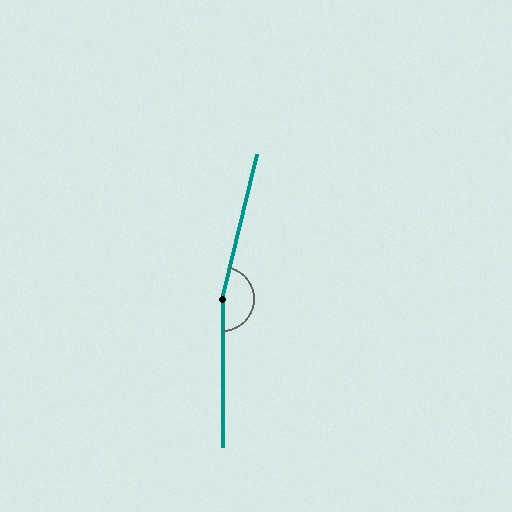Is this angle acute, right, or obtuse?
It is obtuse.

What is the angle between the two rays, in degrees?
Approximately 166 degrees.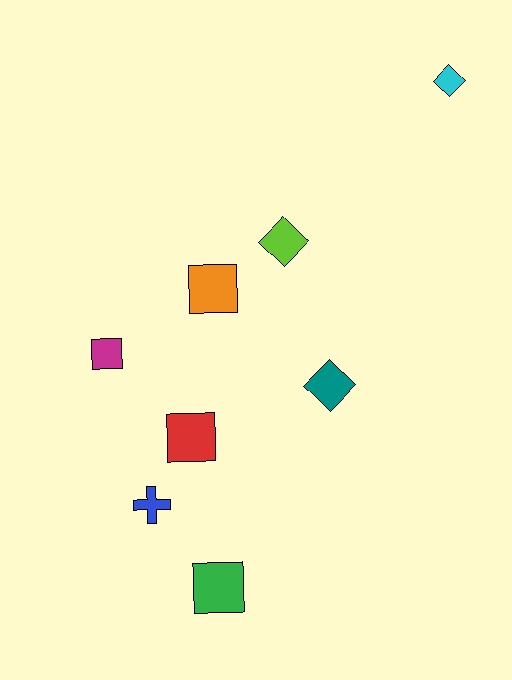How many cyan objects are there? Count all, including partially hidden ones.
There is 1 cyan object.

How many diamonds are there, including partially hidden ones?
There are 3 diamonds.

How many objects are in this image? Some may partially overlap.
There are 8 objects.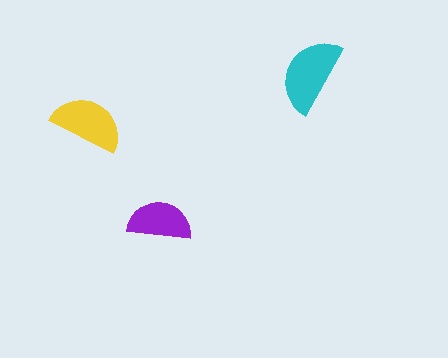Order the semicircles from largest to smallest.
the cyan one, the yellow one, the purple one.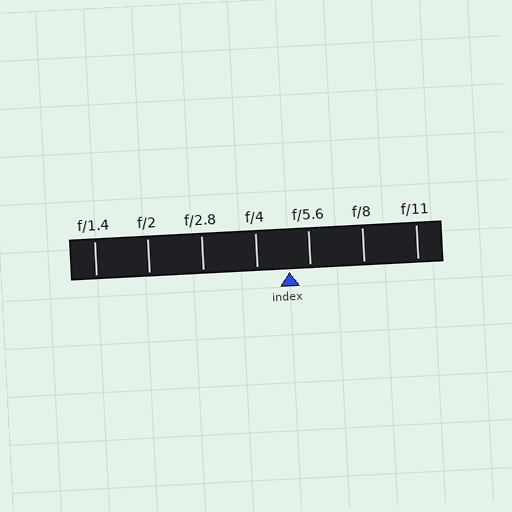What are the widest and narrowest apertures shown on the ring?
The widest aperture shown is f/1.4 and the narrowest is f/11.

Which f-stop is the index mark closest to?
The index mark is closest to f/5.6.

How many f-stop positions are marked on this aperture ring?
There are 7 f-stop positions marked.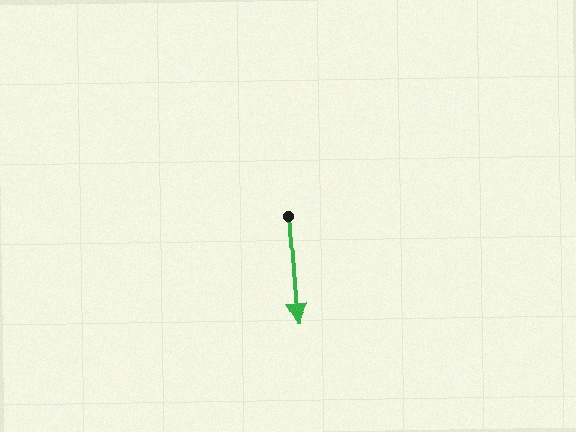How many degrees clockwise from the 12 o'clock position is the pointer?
Approximately 175 degrees.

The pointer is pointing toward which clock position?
Roughly 6 o'clock.